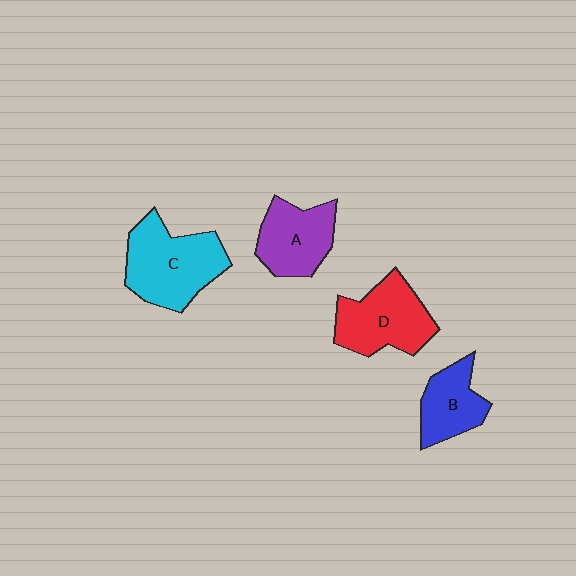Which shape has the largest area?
Shape C (cyan).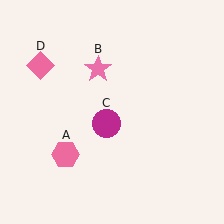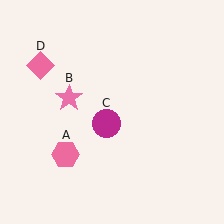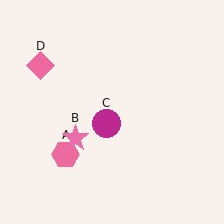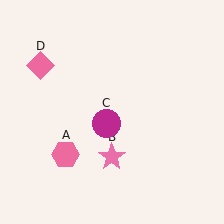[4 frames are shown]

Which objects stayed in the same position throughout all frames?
Pink hexagon (object A) and magenta circle (object C) and pink diamond (object D) remained stationary.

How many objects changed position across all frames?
1 object changed position: pink star (object B).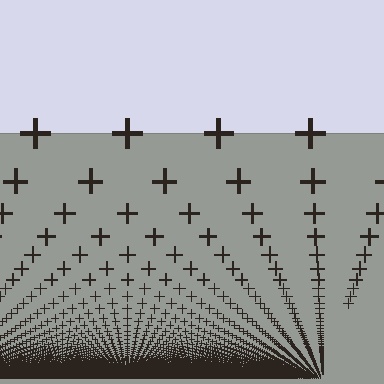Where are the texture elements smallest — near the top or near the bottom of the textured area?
Near the bottom.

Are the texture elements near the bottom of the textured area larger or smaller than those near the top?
Smaller. The gradient is inverted — elements near the bottom are smaller and denser.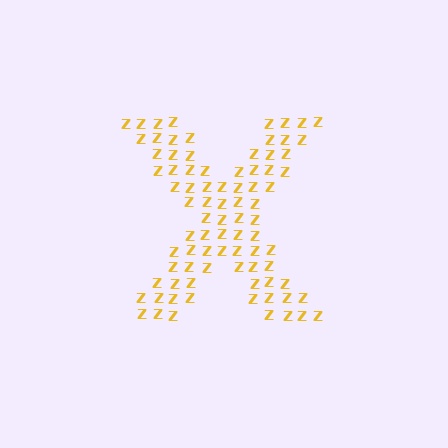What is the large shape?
The large shape is the letter X.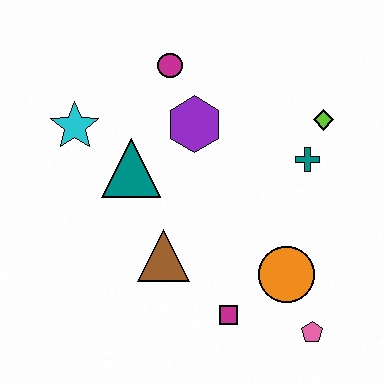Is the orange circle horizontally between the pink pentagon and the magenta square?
Yes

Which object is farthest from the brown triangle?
The lime diamond is farthest from the brown triangle.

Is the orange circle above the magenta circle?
No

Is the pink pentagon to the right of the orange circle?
Yes